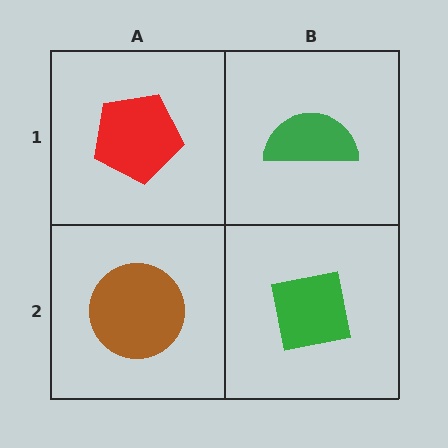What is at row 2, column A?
A brown circle.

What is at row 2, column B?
A green square.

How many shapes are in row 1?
2 shapes.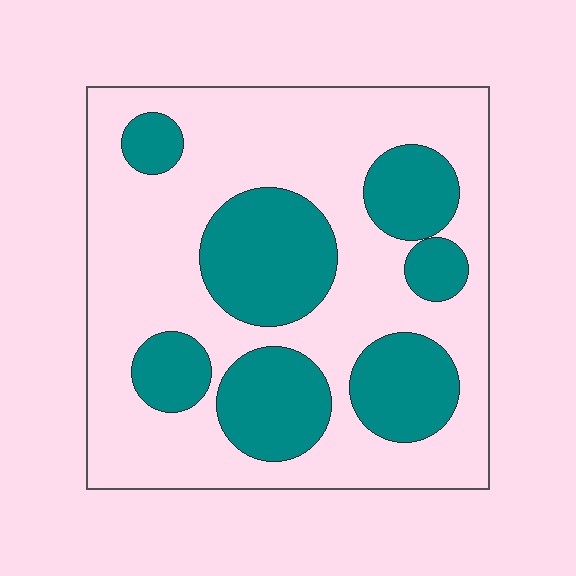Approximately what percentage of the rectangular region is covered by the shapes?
Approximately 35%.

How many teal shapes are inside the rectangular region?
7.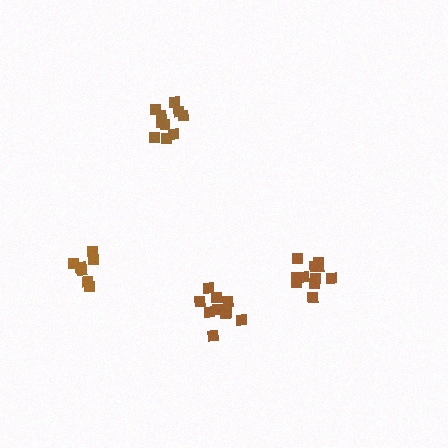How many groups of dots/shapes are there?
There are 4 groups.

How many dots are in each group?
Group 1: 10 dots, Group 2: 7 dots, Group 3: 12 dots, Group 4: 10 dots (39 total).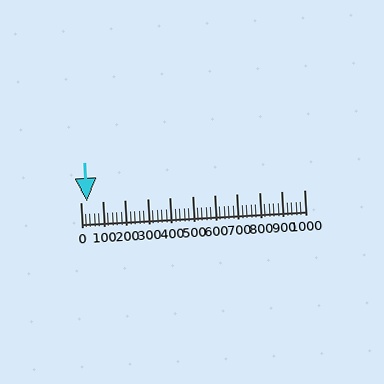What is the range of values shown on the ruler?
The ruler shows values from 0 to 1000.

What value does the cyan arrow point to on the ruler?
The cyan arrow points to approximately 29.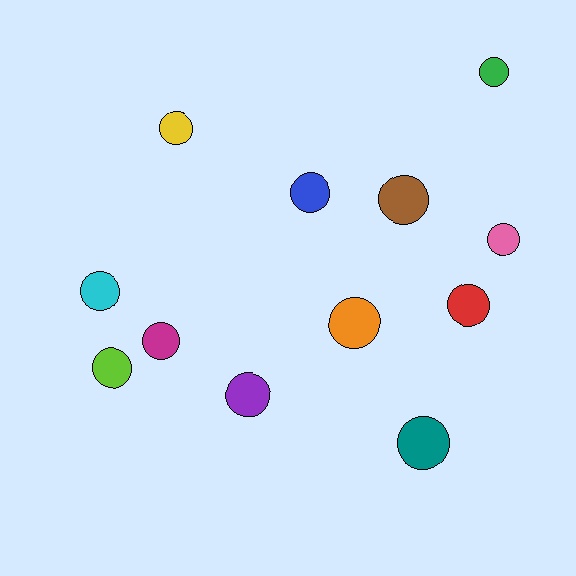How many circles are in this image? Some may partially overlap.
There are 12 circles.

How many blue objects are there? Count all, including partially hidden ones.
There is 1 blue object.